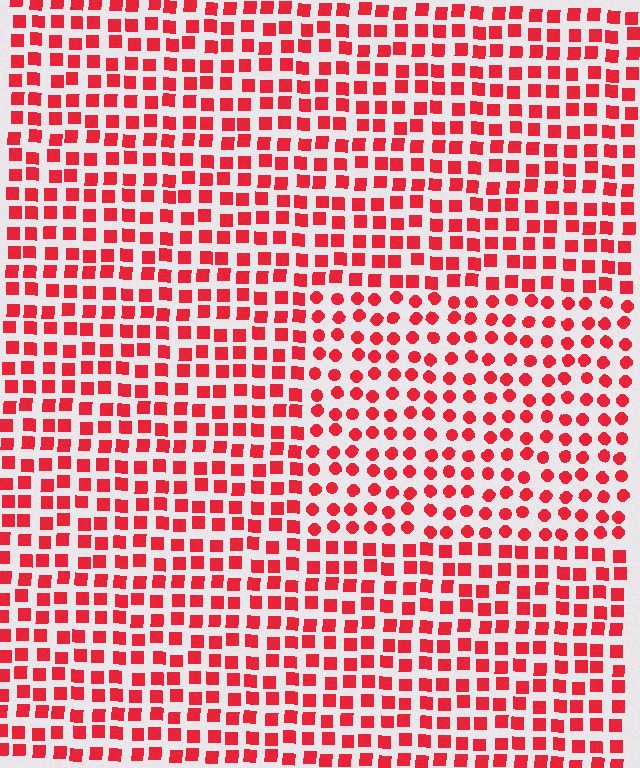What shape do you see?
I see a rectangle.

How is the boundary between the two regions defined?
The boundary is defined by a change in element shape: circles inside vs. squares outside. All elements share the same color and spacing.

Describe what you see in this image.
The image is filled with small red elements arranged in a uniform grid. A rectangle-shaped region contains circles, while the surrounding area contains squares. The boundary is defined purely by the change in element shape.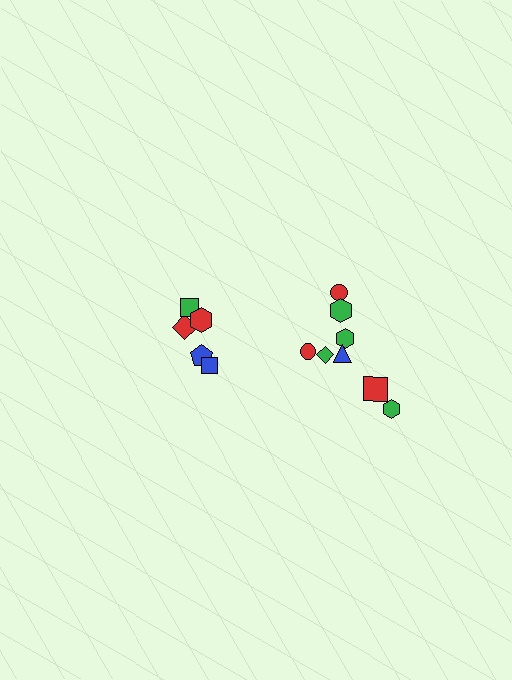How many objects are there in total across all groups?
There are 13 objects.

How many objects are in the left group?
There are 5 objects.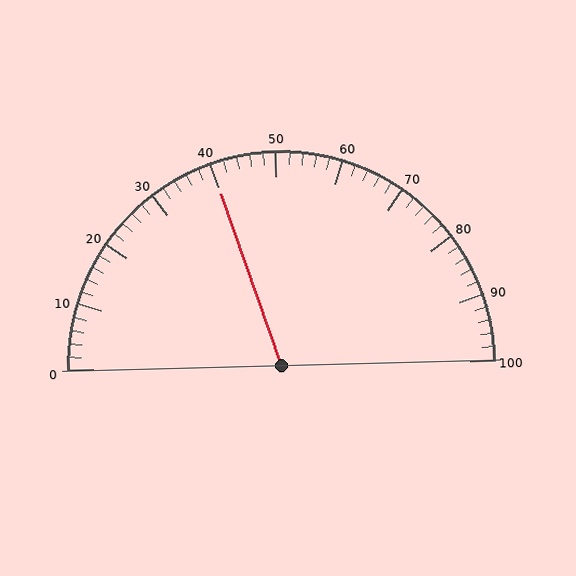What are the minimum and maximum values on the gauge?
The gauge ranges from 0 to 100.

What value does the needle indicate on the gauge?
The needle indicates approximately 40.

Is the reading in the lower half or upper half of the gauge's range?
The reading is in the lower half of the range (0 to 100).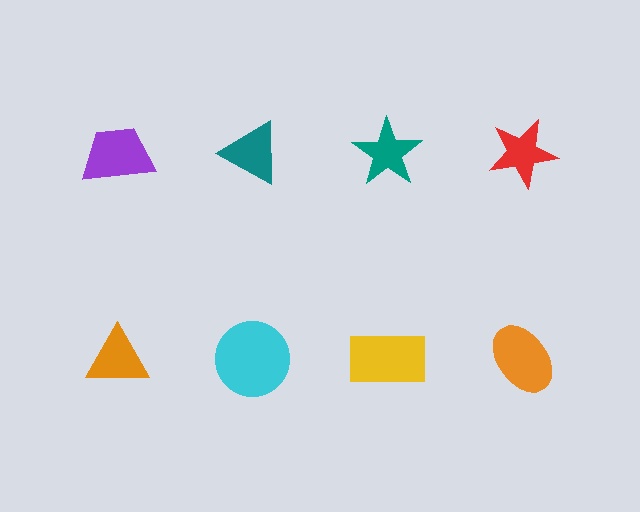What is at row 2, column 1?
An orange triangle.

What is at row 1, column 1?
A purple trapezoid.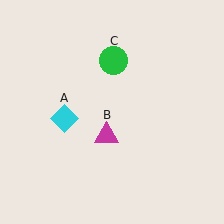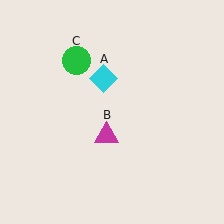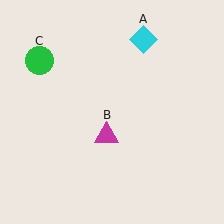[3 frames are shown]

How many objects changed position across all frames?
2 objects changed position: cyan diamond (object A), green circle (object C).